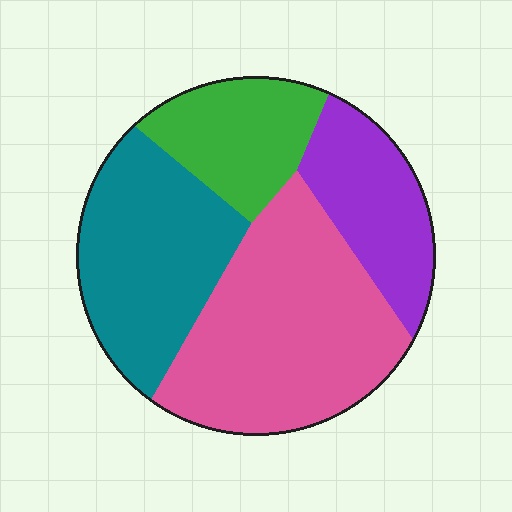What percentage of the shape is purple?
Purple covers around 20% of the shape.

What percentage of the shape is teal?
Teal covers 28% of the shape.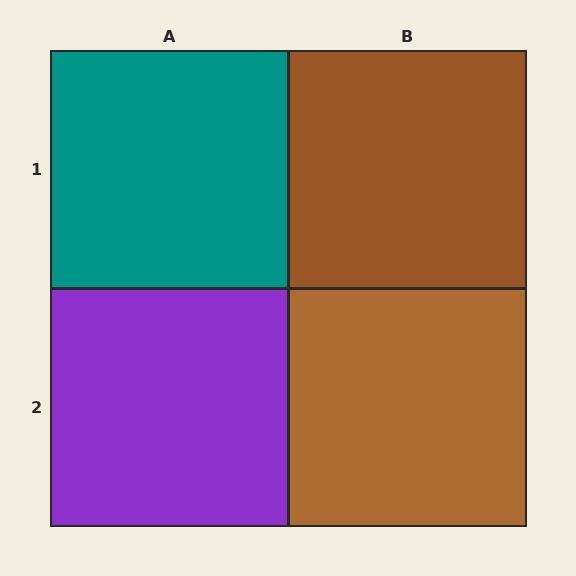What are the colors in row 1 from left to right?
Teal, brown.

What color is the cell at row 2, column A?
Purple.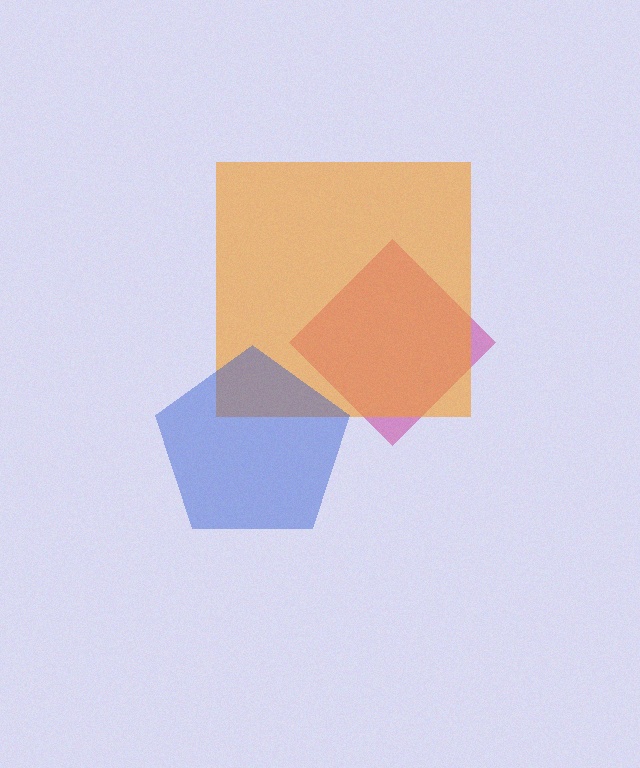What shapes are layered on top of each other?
The layered shapes are: a magenta diamond, an orange square, a blue pentagon.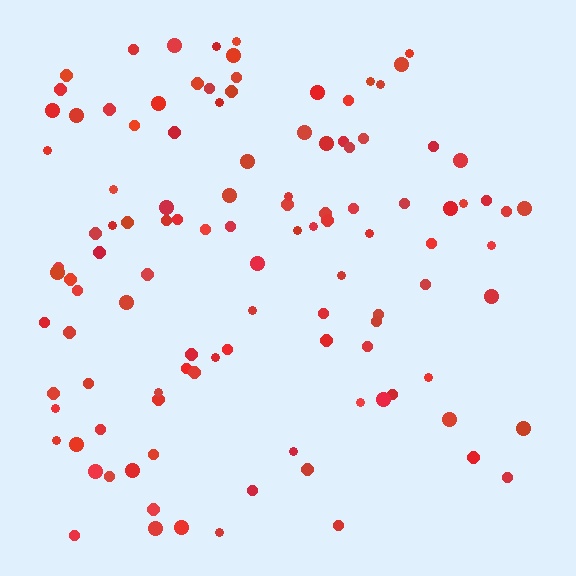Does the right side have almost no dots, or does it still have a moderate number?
Still a moderate number, just noticeably fewer than the left.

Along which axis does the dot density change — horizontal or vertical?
Horizontal.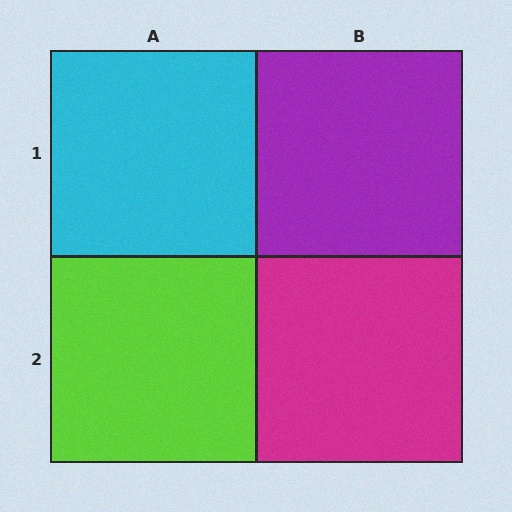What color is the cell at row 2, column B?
Magenta.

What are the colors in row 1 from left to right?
Cyan, purple.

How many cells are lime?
1 cell is lime.